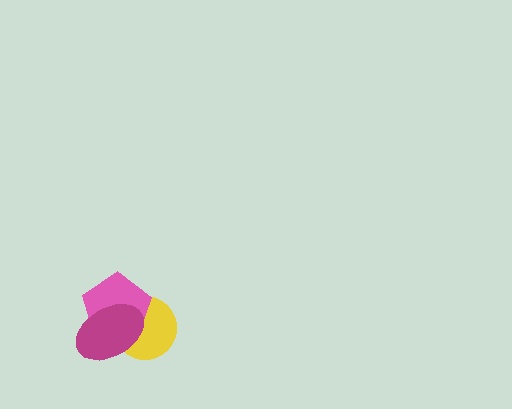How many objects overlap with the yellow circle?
2 objects overlap with the yellow circle.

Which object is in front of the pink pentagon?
The magenta ellipse is in front of the pink pentagon.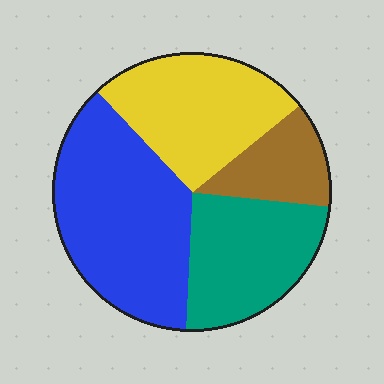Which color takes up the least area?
Brown, at roughly 10%.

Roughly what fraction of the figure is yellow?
Yellow covers around 25% of the figure.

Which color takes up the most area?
Blue, at roughly 35%.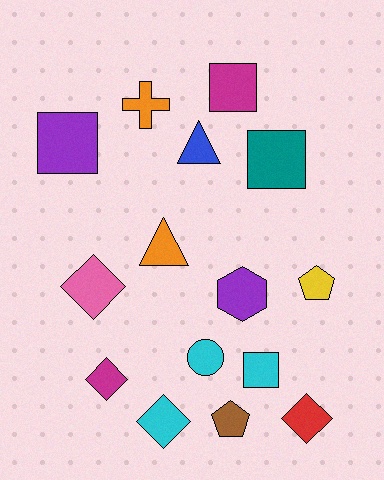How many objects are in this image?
There are 15 objects.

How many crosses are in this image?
There is 1 cross.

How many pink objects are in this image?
There is 1 pink object.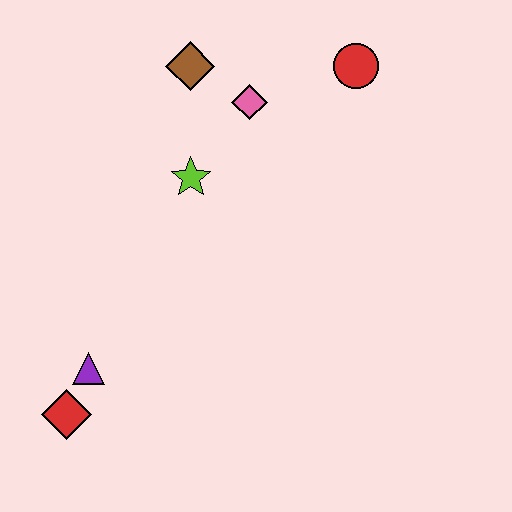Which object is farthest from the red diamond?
The red circle is farthest from the red diamond.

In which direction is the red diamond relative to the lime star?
The red diamond is below the lime star.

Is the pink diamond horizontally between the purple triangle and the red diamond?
No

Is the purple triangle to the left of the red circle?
Yes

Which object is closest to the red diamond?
The purple triangle is closest to the red diamond.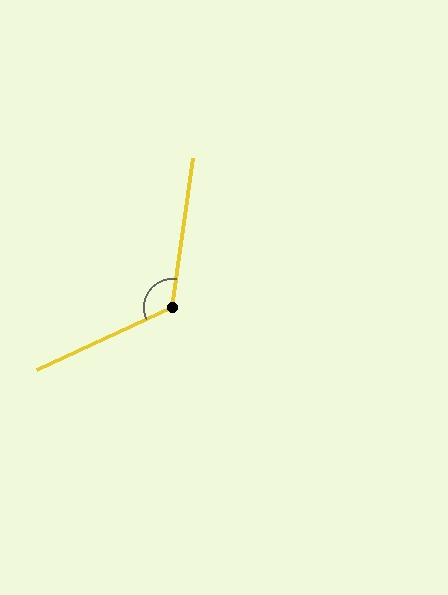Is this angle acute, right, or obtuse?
It is obtuse.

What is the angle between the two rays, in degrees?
Approximately 123 degrees.